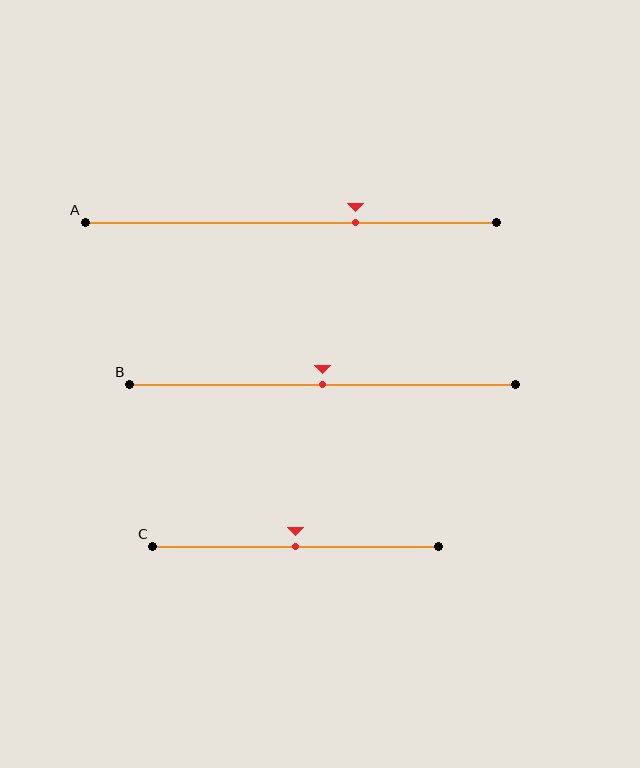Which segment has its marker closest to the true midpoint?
Segment B has its marker closest to the true midpoint.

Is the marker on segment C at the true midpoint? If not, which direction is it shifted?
Yes, the marker on segment C is at the true midpoint.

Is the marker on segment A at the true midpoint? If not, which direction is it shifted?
No, the marker on segment A is shifted to the right by about 16% of the segment length.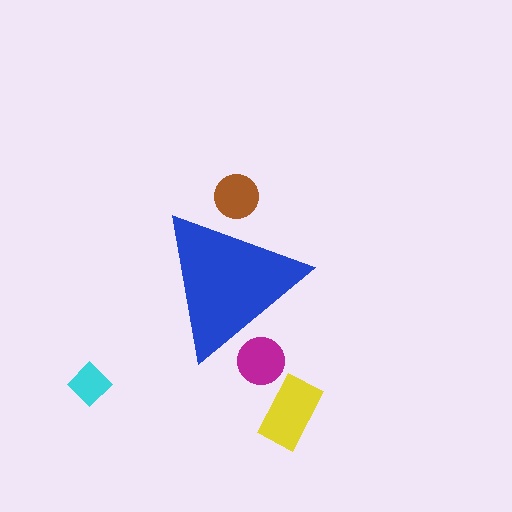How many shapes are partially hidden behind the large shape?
2 shapes are partially hidden.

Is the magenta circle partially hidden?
Yes, the magenta circle is partially hidden behind the blue triangle.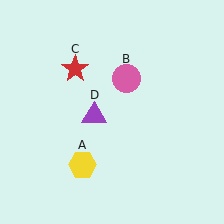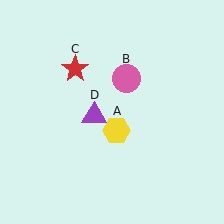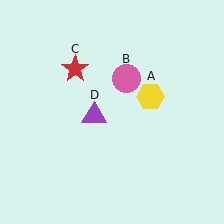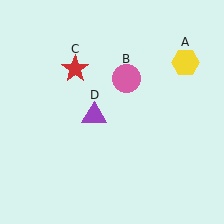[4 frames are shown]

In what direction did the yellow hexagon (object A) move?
The yellow hexagon (object A) moved up and to the right.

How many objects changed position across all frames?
1 object changed position: yellow hexagon (object A).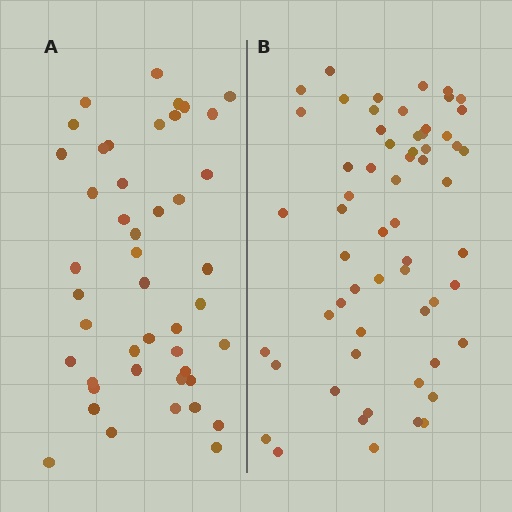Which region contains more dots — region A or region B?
Region B (the right region) has more dots.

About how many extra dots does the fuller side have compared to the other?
Region B has approximately 15 more dots than region A.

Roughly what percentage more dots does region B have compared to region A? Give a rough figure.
About 35% more.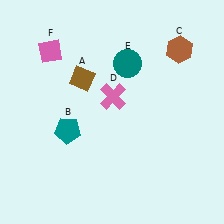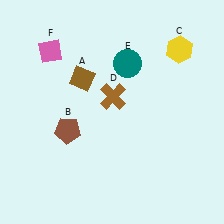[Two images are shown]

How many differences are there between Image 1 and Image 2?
There are 3 differences between the two images.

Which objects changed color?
B changed from teal to brown. C changed from brown to yellow. D changed from pink to brown.